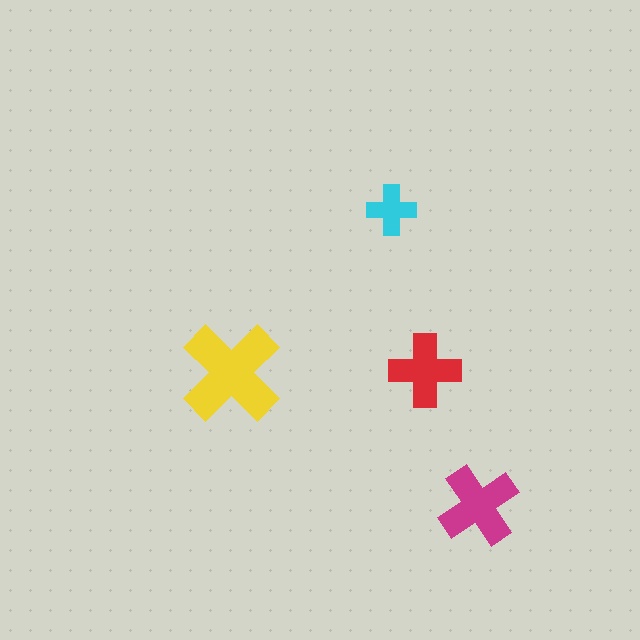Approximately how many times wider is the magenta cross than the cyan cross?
About 1.5 times wider.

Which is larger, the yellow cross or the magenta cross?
The yellow one.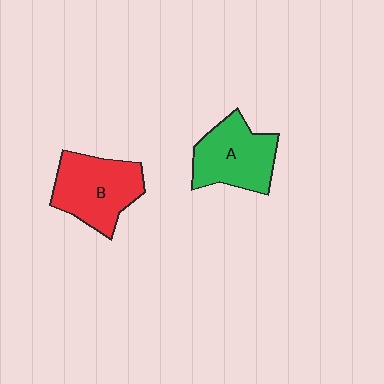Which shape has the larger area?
Shape B (red).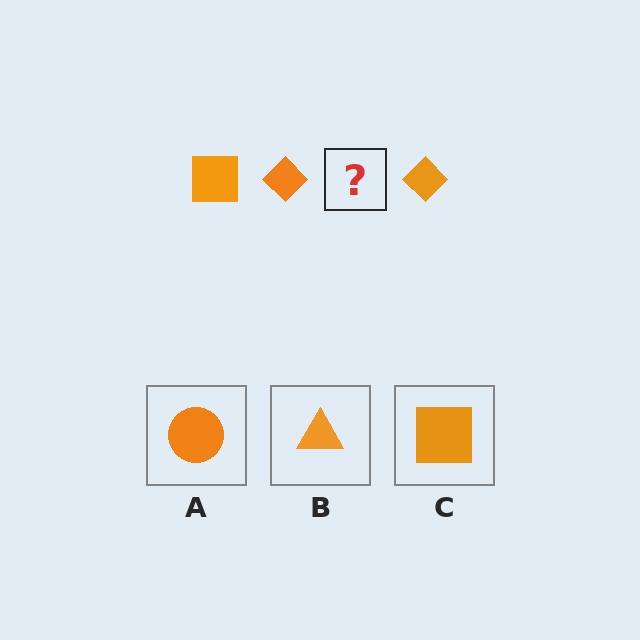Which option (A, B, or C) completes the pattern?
C.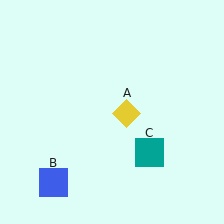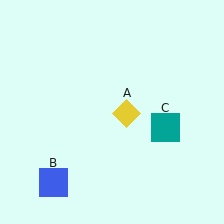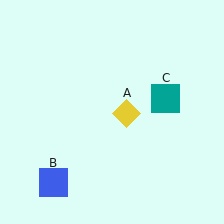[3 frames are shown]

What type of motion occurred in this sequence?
The teal square (object C) rotated counterclockwise around the center of the scene.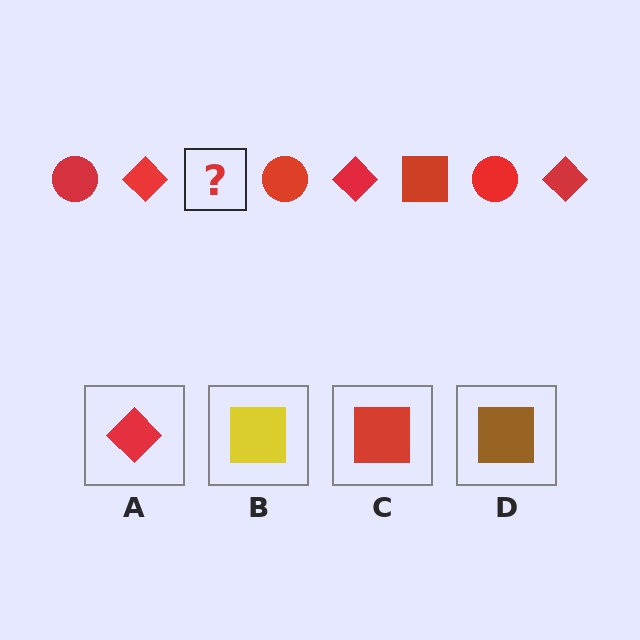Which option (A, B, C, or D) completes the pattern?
C.